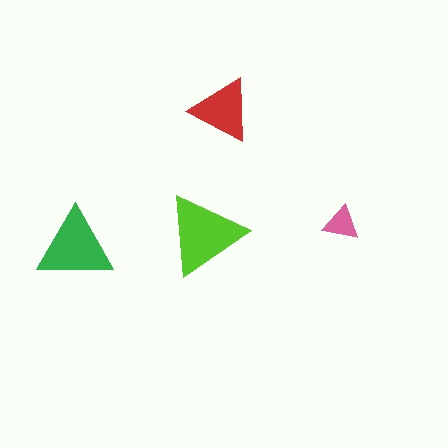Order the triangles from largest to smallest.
the lime one, the green one, the red one, the pink one.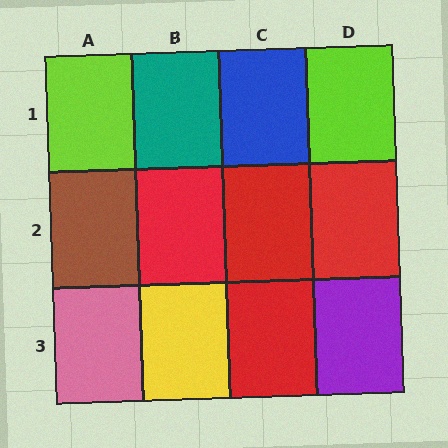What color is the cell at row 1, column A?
Lime.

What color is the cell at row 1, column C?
Blue.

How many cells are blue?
1 cell is blue.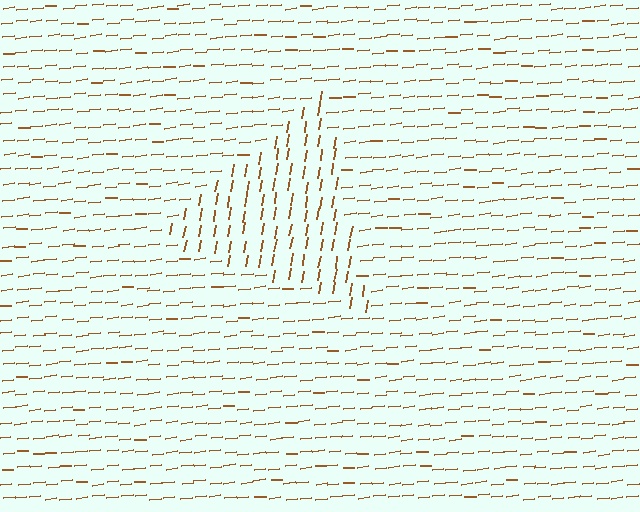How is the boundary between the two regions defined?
The boundary is defined purely by a change in line orientation (approximately 74 degrees difference). All lines are the same color and thickness.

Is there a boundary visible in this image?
Yes, there is a texture boundary formed by a change in line orientation.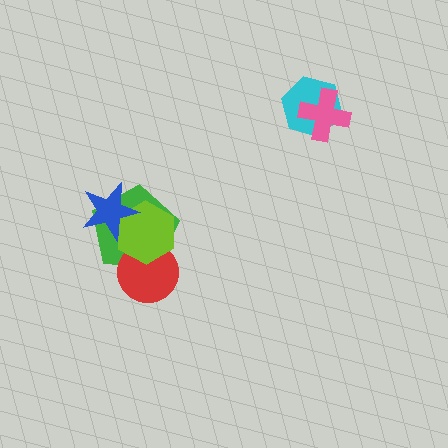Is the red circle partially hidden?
Yes, it is partially covered by another shape.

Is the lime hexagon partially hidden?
Yes, it is partially covered by another shape.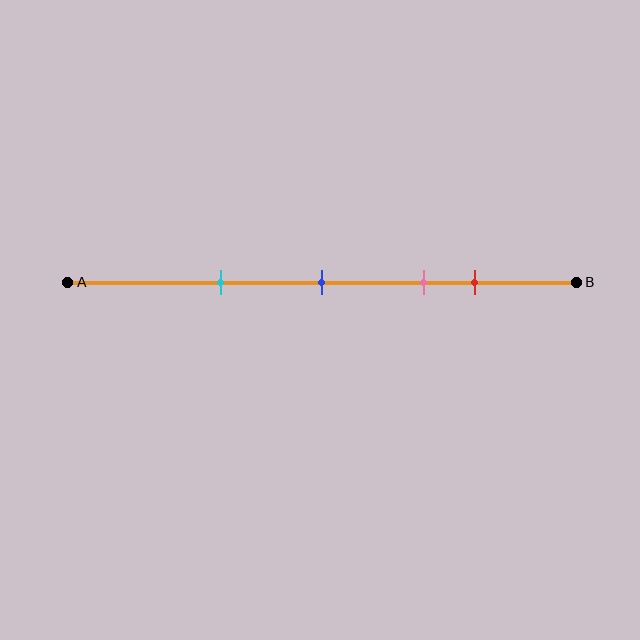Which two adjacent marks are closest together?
The pink and red marks are the closest adjacent pair.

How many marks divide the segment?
There are 4 marks dividing the segment.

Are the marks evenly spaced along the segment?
No, the marks are not evenly spaced.